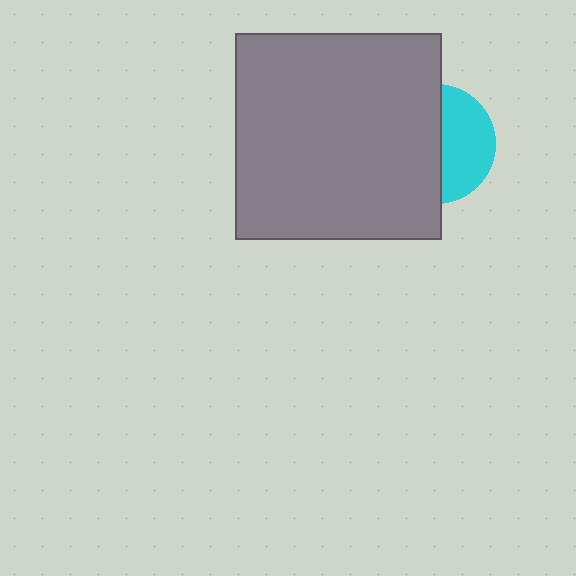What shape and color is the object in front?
The object in front is a gray square.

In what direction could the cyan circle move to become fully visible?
The cyan circle could move right. That would shift it out from behind the gray square entirely.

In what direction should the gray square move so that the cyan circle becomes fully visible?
The gray square should move left. That is the shortest direction to clear the overlap and leave the cyan circle fully visible.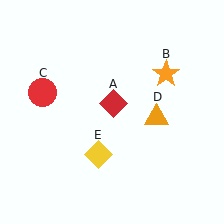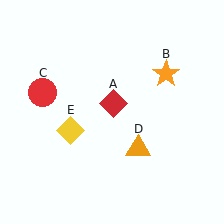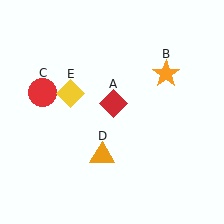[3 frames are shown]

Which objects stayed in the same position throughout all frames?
Red diamond (object A) and orange star (object B) and red circle (object C) remained stationary.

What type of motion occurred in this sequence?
The orange triangle (object D), yellow diamond (object E) rotated clockwise around the center of the scene.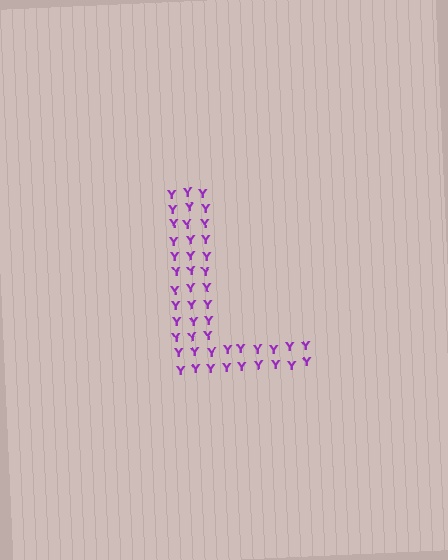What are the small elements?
The small elements are letter Y's.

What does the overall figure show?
The overall figure shows the letter L.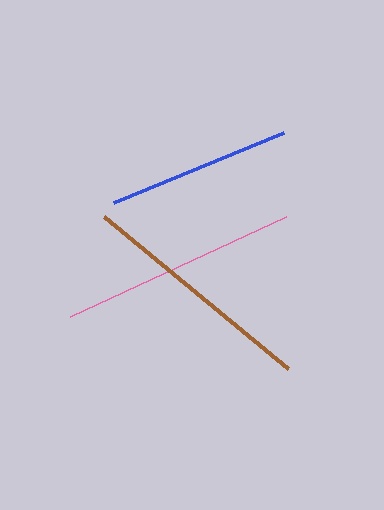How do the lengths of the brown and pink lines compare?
The brown and pink lines are approximately the same length.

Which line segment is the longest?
The brown line is the longest at approximately 239 pixels.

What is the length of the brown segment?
The brown segment is approximately 239 pixels long.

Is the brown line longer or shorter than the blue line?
The brown line is longer than the blue line.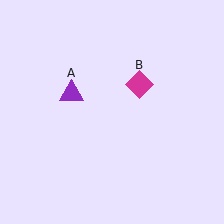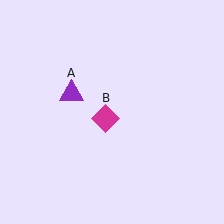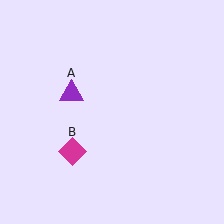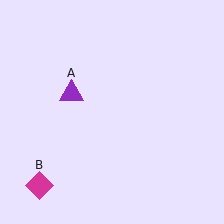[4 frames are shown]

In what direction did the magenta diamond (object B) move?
The magenta diamond (object B) moved down and to the left.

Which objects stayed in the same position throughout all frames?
Purple triangle (object A) remained stationary.